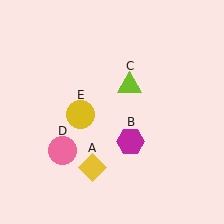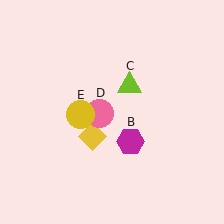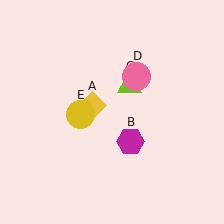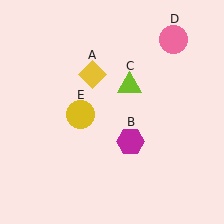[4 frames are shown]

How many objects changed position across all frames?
2 objects changed position: yellow diamond (object A), pink circle (object D).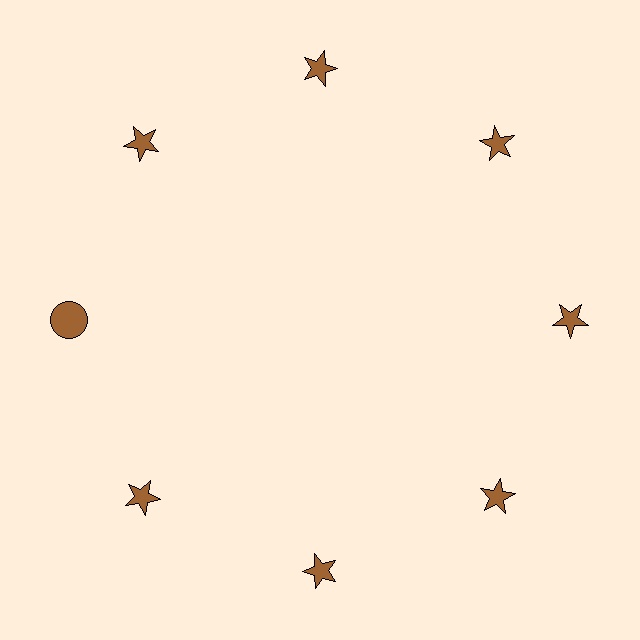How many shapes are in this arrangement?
There are 8 shapes arranged in a ring pattern.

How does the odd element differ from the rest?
It has a different shape: circle instead of star.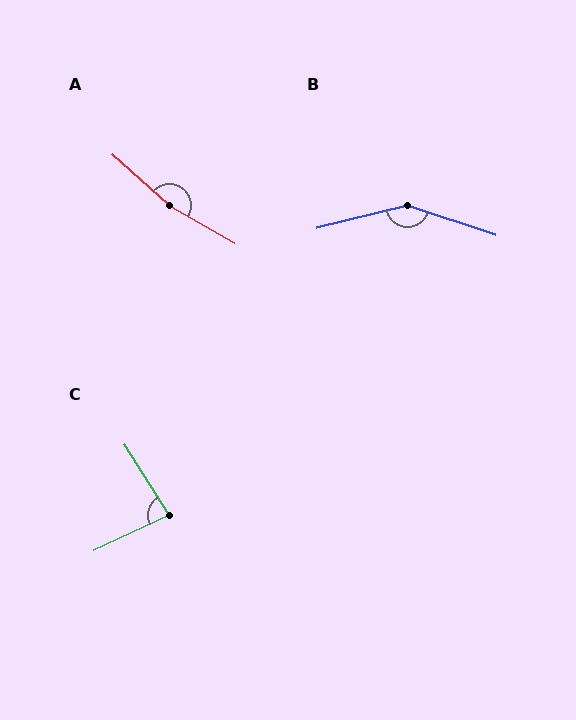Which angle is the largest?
A, at approximately 168 degrees.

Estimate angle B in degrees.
Approximately 148 degrees.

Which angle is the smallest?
C, at approximately 83 degrees.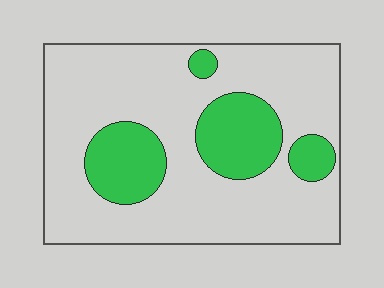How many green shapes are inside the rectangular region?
4.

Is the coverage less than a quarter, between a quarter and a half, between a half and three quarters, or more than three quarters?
Less than a quarter.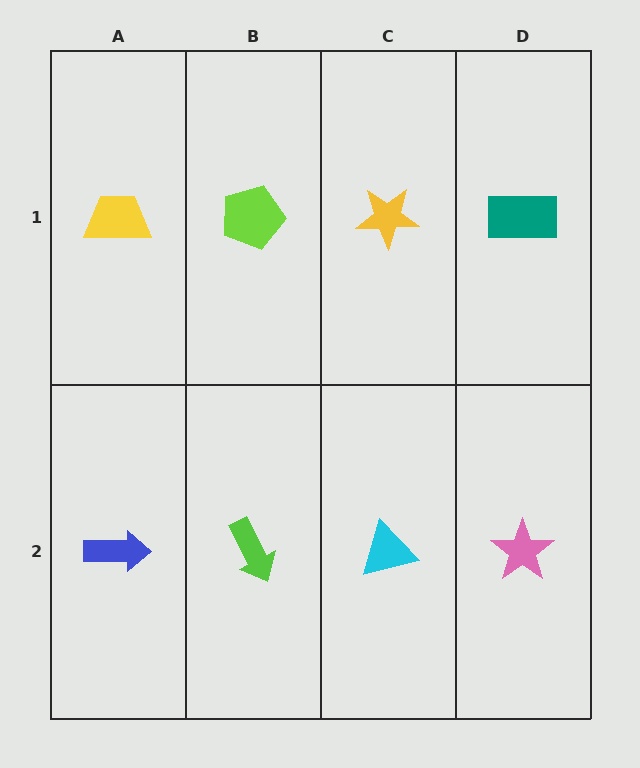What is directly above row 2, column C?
A yellow star.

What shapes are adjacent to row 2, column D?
A teal rectangle (row 1, column D), a cyan triangle (row 2, column C).